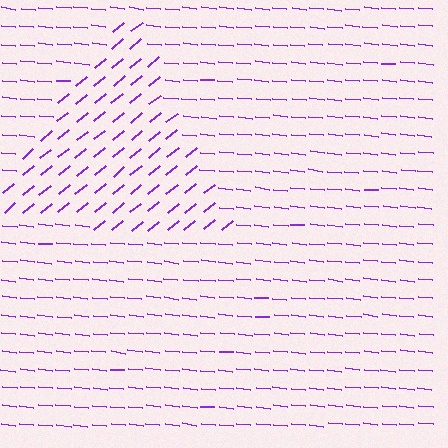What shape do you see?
I see a triangle.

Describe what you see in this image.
The image is filled with small purple line segments. A triangle region in the image has lines oriented differently from the surrounding lines, creating a visible texture boundary.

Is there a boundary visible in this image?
Yes, there is a texture boundary formed by a change in line orientation.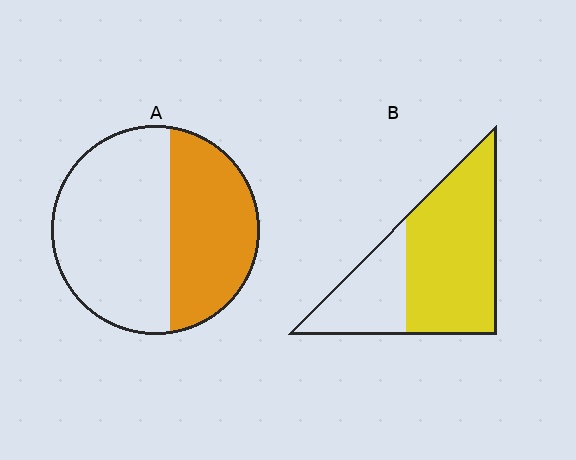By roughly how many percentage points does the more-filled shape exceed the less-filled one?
By roughly 25 percentage points (B over A).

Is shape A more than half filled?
No.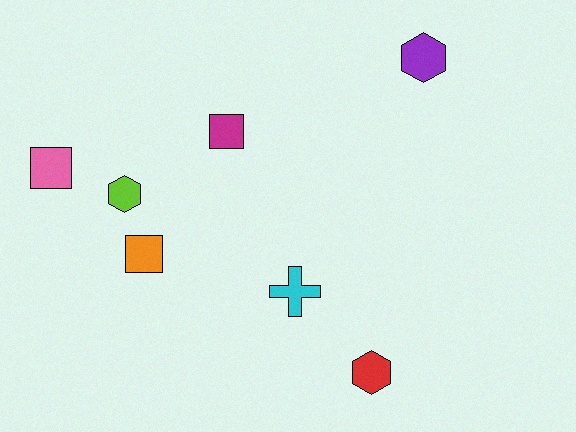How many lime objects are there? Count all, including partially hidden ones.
There is 1 lime object.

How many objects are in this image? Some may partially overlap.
There are 7 objects.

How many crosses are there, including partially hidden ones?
There is 1 cross.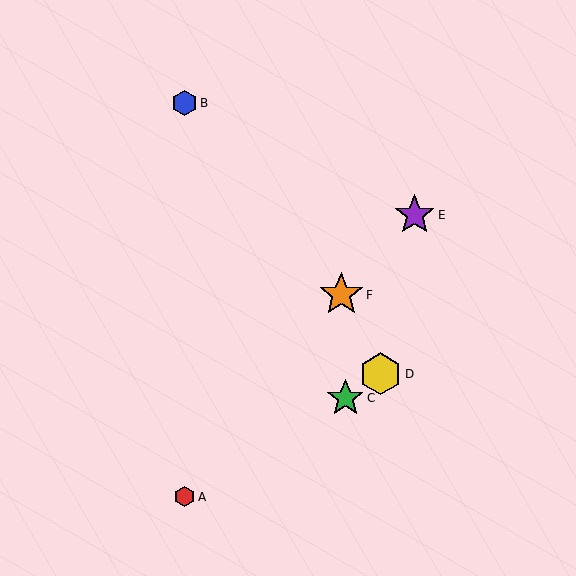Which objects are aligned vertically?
Objects A, B are aligned vertically.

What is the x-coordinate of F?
Object F is at x≈341.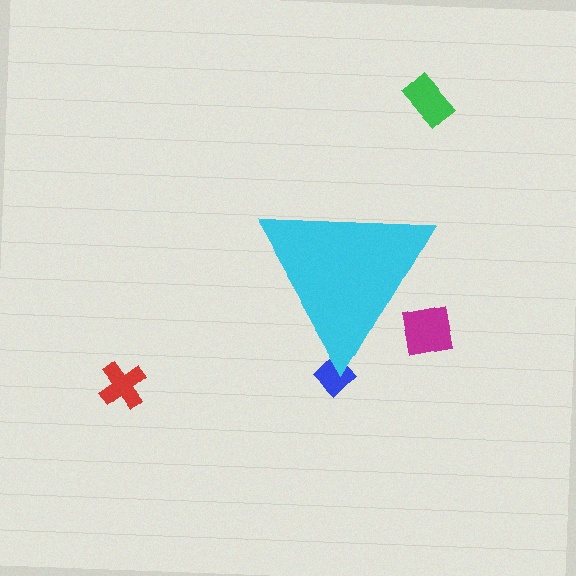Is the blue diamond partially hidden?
Yes, the blue diamond is partially hidden behind the cyan triangle.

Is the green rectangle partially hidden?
No, the green rectangle is fully visible.